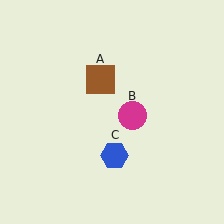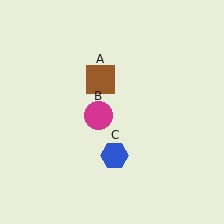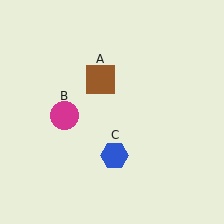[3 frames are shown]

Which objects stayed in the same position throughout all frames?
Brown square (object A) and blue hexagon (object C) remained stationary.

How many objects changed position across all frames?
1 object changed position: magenta circle (object B).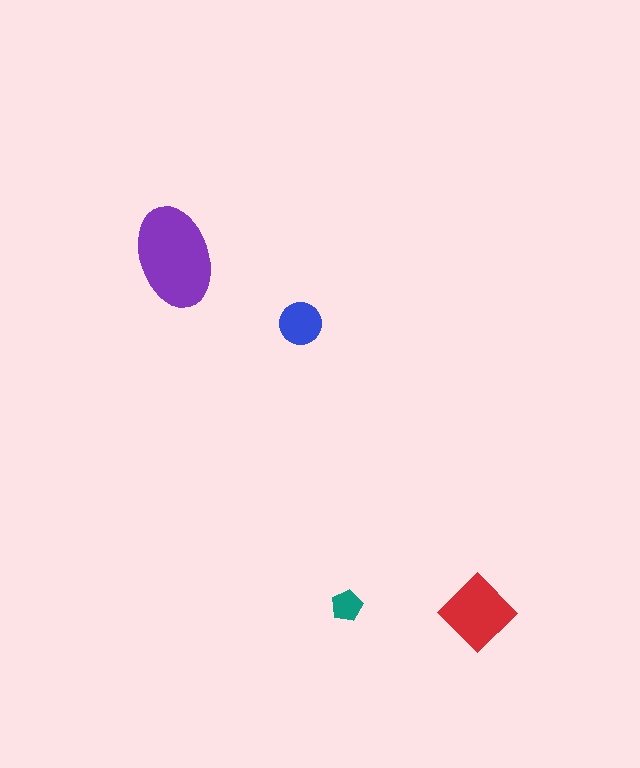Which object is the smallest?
The teal pentagon.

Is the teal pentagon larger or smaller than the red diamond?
Smaller.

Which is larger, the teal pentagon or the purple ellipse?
The purple ellipse.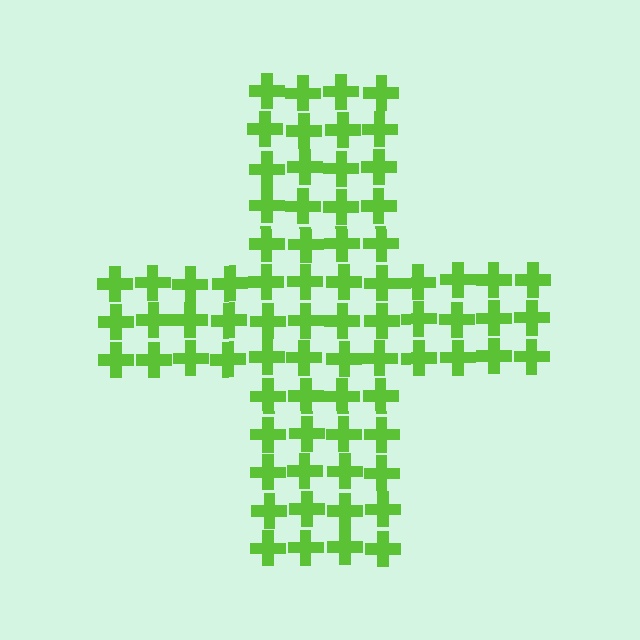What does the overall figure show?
The overall figure shows a cross.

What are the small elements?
The small elements are crosses.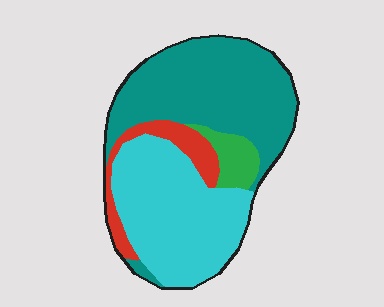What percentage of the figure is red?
Red takes up about one tenth (1/10) of the figure.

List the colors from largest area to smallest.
From largest to smallest: teal, cyan, red, green.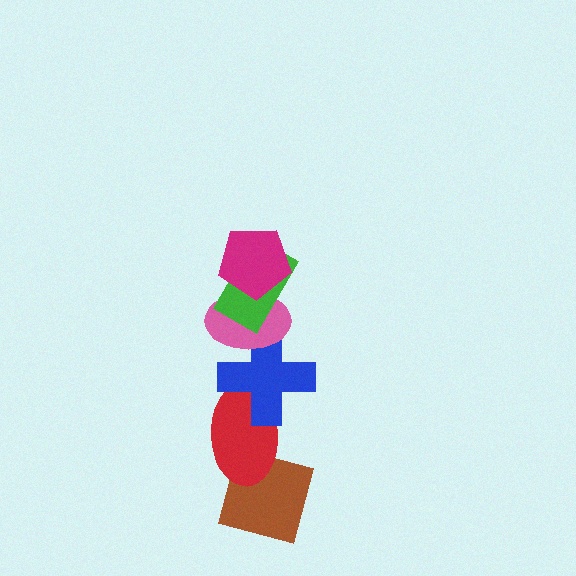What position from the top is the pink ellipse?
The pink ellipse is 3rd from the top.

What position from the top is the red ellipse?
The red ellipse is 5th from the top.